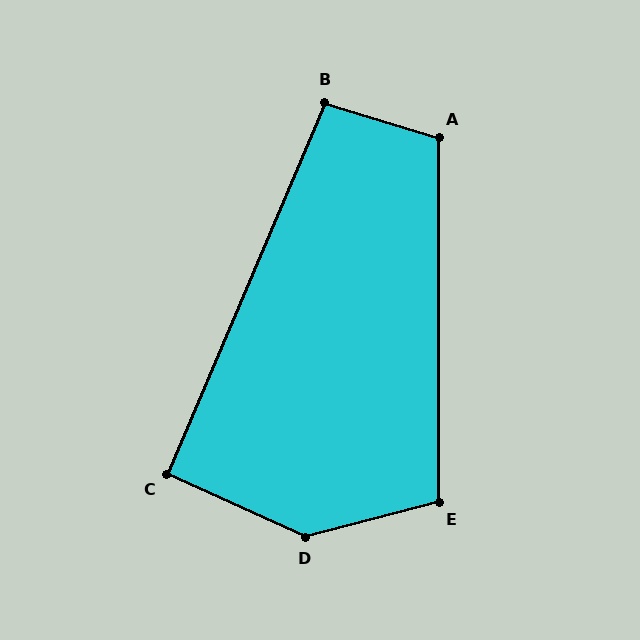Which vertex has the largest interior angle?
D, at approximately 141 degrees.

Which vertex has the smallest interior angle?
C, at approximately 91 degrees.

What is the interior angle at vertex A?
Approximately 107 degrees (obtuse).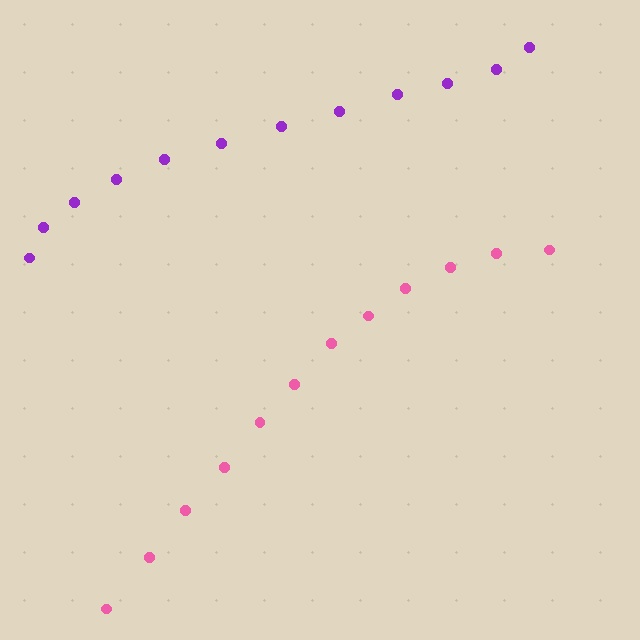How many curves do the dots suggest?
There are 2 distinct paths.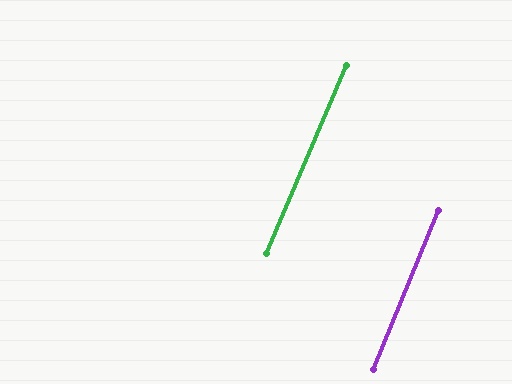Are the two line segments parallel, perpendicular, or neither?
Parallel — their directions differ by only 0.7°.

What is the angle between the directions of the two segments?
Approximately 1 degree.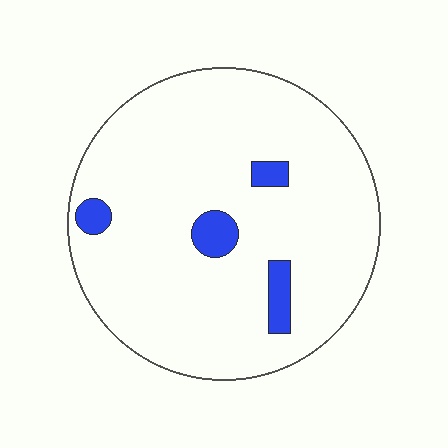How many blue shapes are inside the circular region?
4.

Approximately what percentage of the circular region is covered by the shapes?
Approximately 5%.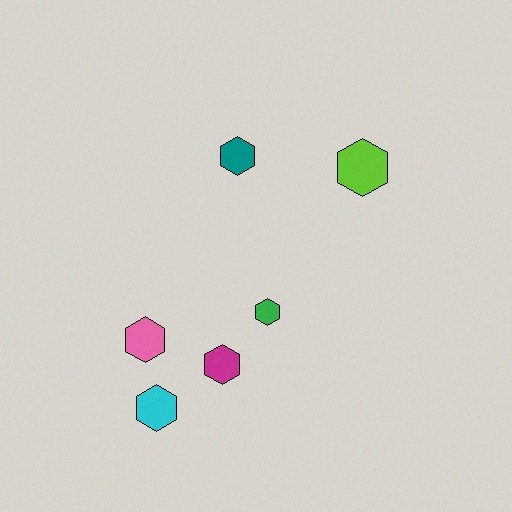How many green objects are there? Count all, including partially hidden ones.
There is 1 green object.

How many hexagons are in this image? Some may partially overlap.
There are 6 hexagons.